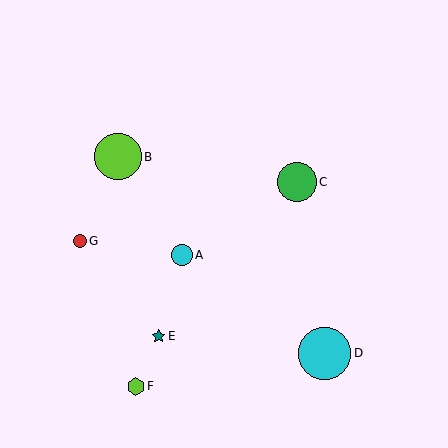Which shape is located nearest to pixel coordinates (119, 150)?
The lime circle (labeled B) at (118, 157) is nearest to that location.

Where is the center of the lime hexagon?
The center of the lime hexagon is at (136, 386).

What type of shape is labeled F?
Shape F is a lime hexagon.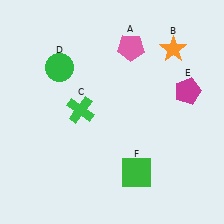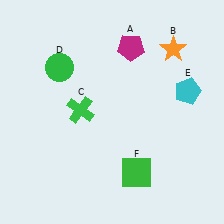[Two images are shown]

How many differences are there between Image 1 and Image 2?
There are 2 differences between the two images.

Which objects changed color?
A changed from pink to magenta. E changed from magenta to cyan.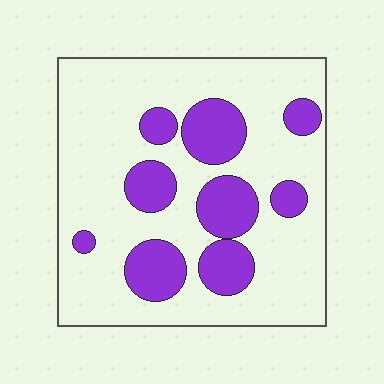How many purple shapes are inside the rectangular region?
9.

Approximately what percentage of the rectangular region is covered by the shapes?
Approximately 25%.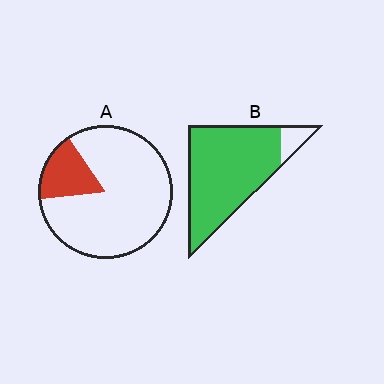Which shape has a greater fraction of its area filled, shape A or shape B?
Shape B.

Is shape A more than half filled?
No.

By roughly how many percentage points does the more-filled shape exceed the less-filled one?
By roughly 75 percentage points (B over A).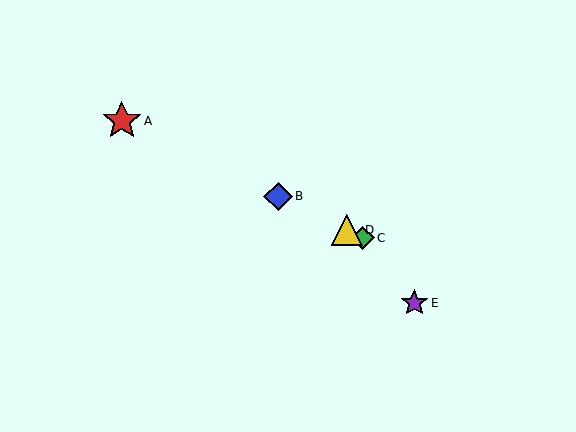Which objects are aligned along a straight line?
Objects A, B, C, D are aligned along a straight line.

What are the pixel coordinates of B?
Object B is at (278, 197).